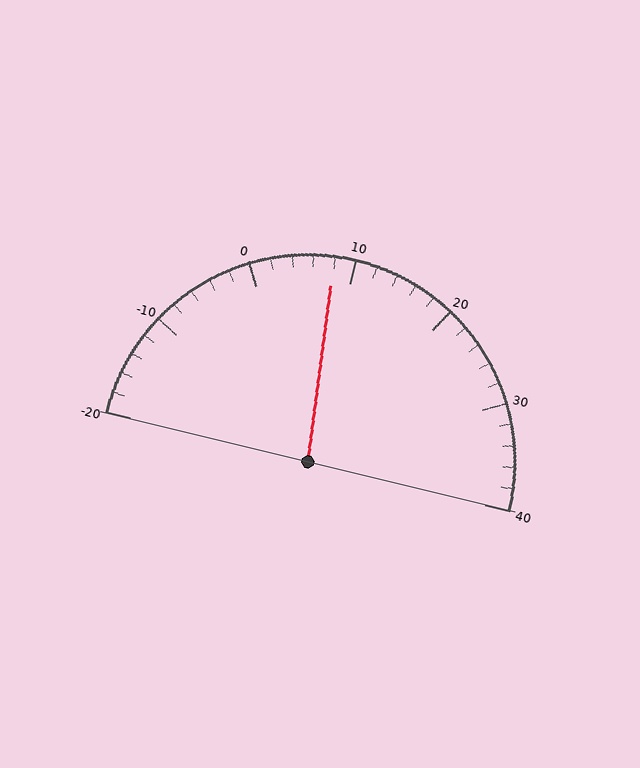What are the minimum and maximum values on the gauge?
The gauge ranges from -20 to 40.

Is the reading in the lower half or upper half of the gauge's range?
The reading is in the lower half of the range (-20 to 40).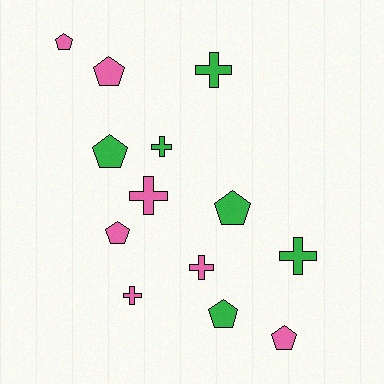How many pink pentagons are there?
There are 4 pink pentagons.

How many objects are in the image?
There are 13 objects.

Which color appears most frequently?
Pink, with 7 objects.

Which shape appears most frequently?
Pentagon, with 7 objects.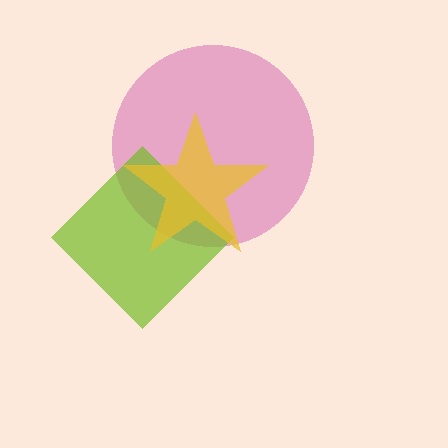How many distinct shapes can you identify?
There are 3 distinct shapes: a magenta circle, a lime diamond, a yellow star.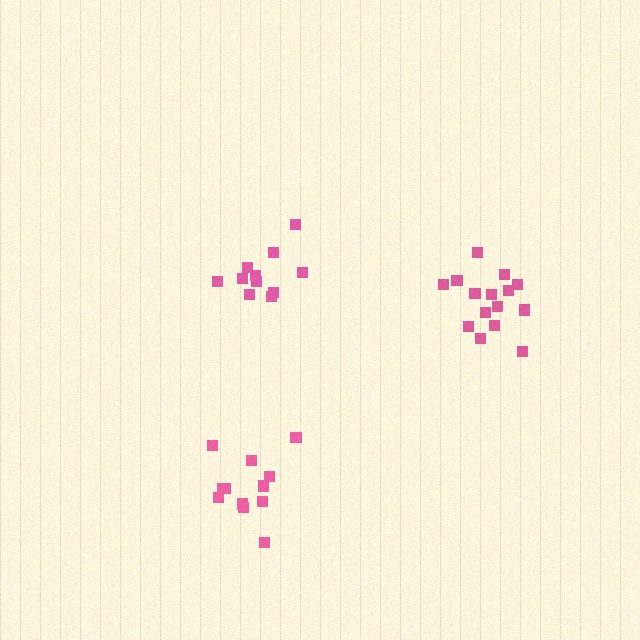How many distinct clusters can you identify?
There are 3 distinct clusters.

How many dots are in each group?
Group 1: 15 dots, Group 2: 11 dots, Group 3: 12 dots (38 total).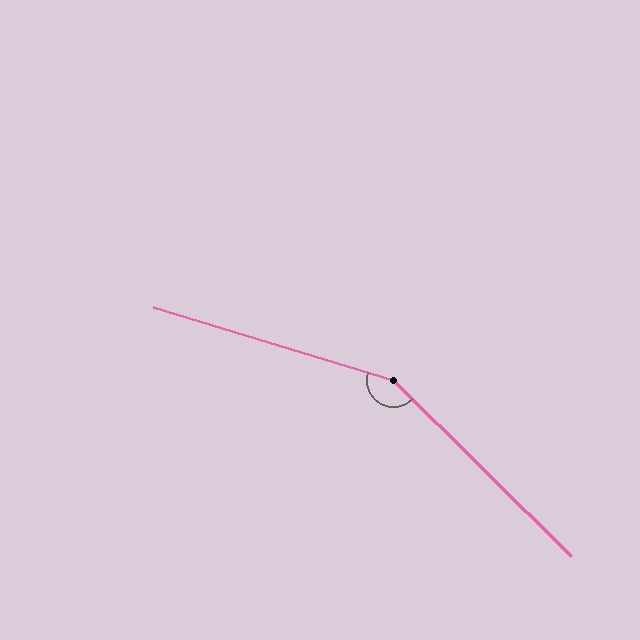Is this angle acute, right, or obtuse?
It is obtuse.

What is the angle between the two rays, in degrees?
Approximately 152 degrees.